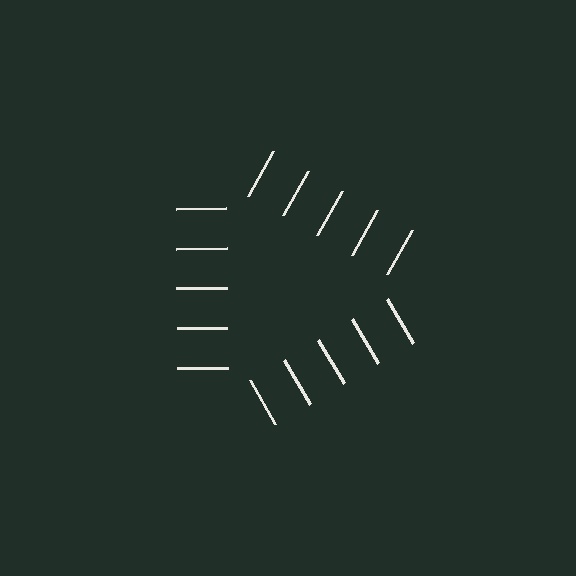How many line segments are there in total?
15 — 5 along each of the 3 edges.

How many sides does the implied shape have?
3 sides — the line-ends trace a triangle.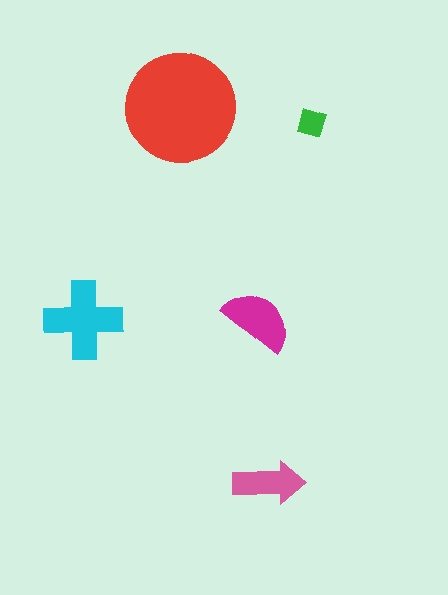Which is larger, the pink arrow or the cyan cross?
The cyan cross.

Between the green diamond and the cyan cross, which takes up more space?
The cyan cross.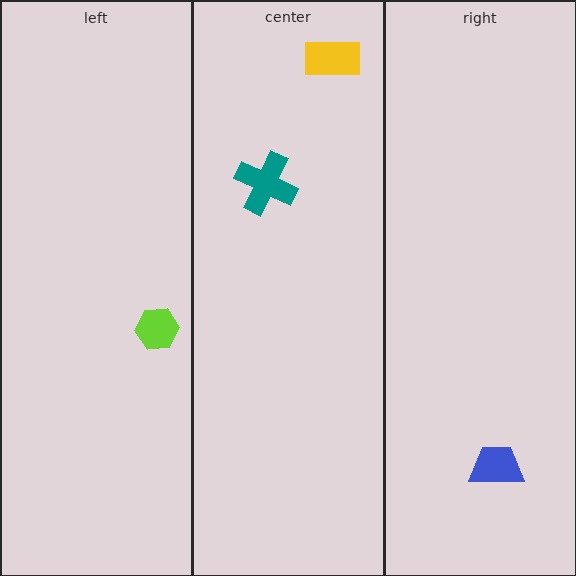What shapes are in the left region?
The lime hexagon.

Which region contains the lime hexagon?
The left region.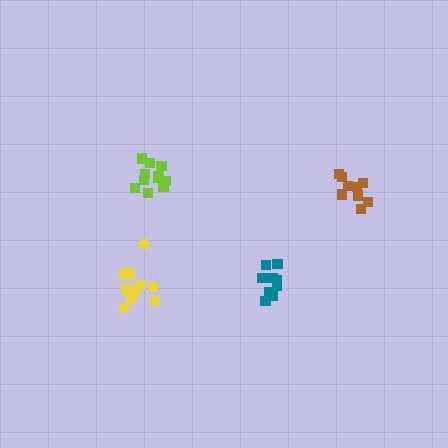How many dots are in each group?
Group 1: 12 dots, Group 2: 10 dots, Group 3: 13 dots, Group 4: 9 dots (44 total).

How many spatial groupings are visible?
There are 4 spatial groupings.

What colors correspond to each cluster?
The clusters are colored: lime, teal, yellow, brown.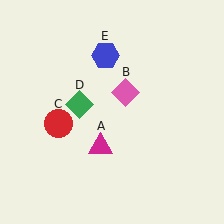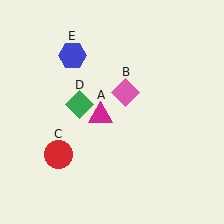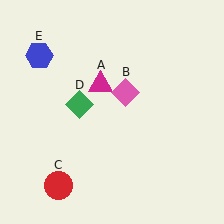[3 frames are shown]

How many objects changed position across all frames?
3 objects changed position: magenta triangle (object A), red circle (object C), blue hexagon (object E).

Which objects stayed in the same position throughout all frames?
Pink diamond (object B) and green diamond (object D) remained stationary.